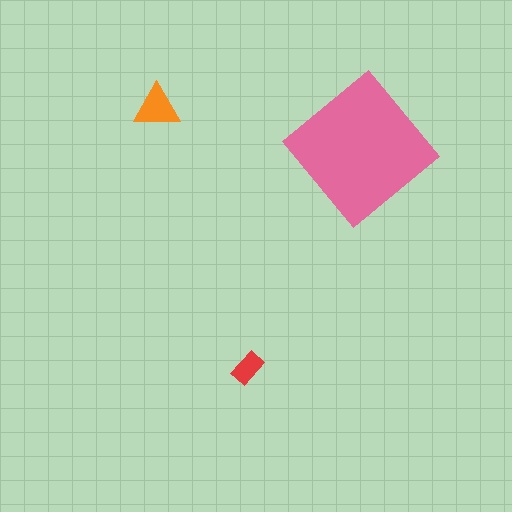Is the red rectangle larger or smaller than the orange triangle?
Smaller.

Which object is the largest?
The pink diamond.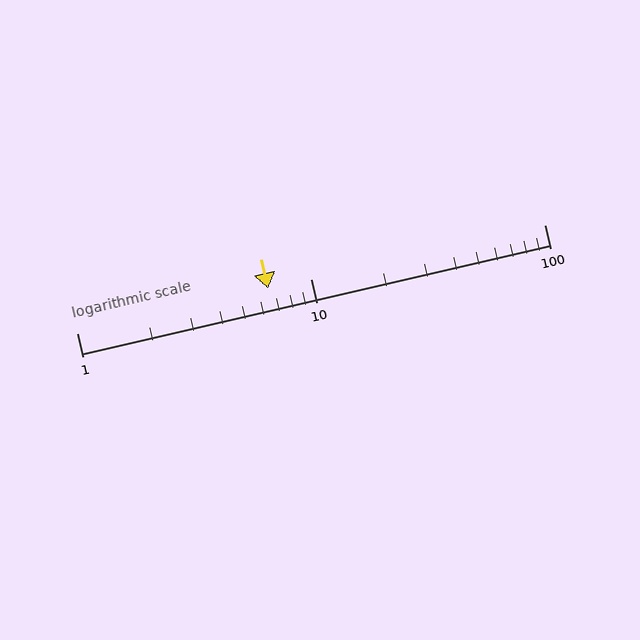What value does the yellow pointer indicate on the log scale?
The pointer indicates approximately 6.6.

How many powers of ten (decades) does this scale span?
The scale spans 2 decades, from 1 to 100.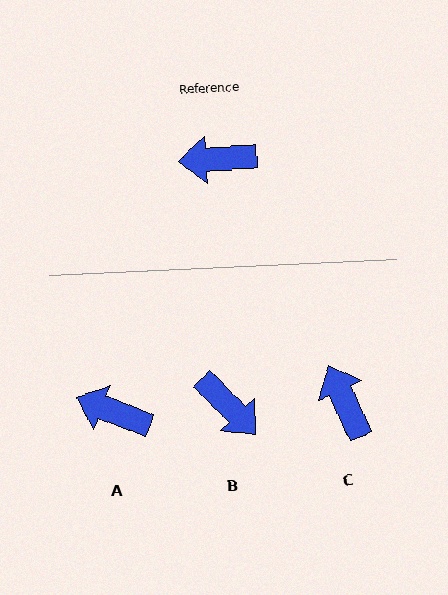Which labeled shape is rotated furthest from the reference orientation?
B, about 131 degrees away.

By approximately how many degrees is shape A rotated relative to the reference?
Approximately 25 degrees clockwise.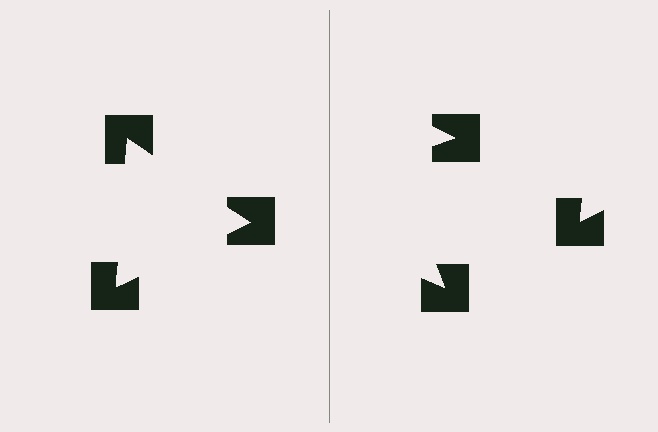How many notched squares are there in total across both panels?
6 — 3 on each side.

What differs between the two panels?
The notched squares are positioned identically on both sides; only the wedge orientations differ. On the left they align to a triangle; on the right they are misaligned.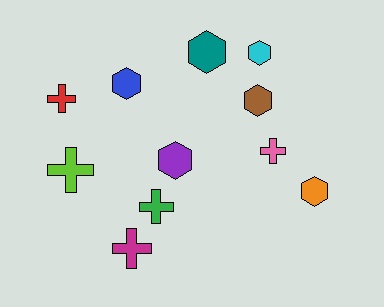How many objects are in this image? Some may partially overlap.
There are 11 objects.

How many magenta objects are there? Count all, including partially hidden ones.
There is 1 magenta object.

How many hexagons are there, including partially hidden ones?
There are 6 hexagons.